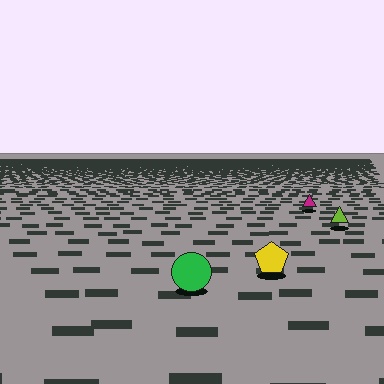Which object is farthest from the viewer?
The magenta triangle is farthest from the viewer. It appears smaller and the ground texture around it is denser.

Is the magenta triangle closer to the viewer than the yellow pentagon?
No. The yellow pentagon is closer — you can tell from the texture gradient: the ground texture is coarser near it.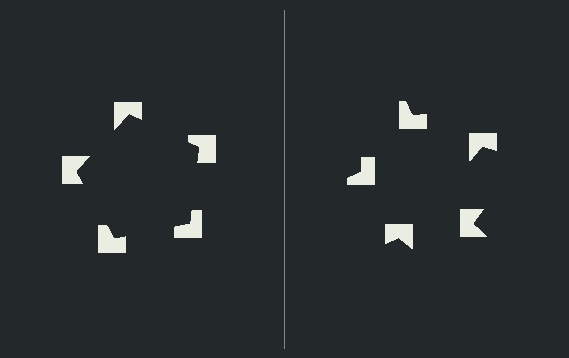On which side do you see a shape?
An illusory pentagon appears on the left side. On the right side the wedge cuts are rotated, so no coherent shape forms.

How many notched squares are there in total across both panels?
10 — 5 on each side.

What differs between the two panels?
The notched squares are positioned identically on both sides; only the wedge orientations differ. On the left they align to a pentagon; on the right they are misaligned.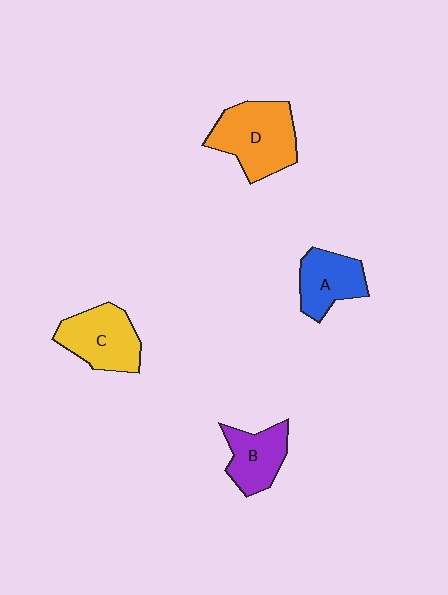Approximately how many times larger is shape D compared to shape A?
Approximately 1.5 times.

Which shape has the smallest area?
Shape B (purple).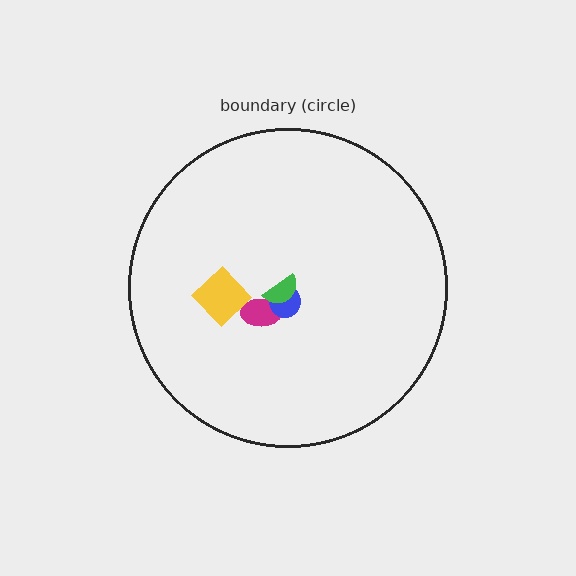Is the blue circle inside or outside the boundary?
Inside.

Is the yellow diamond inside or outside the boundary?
Inside.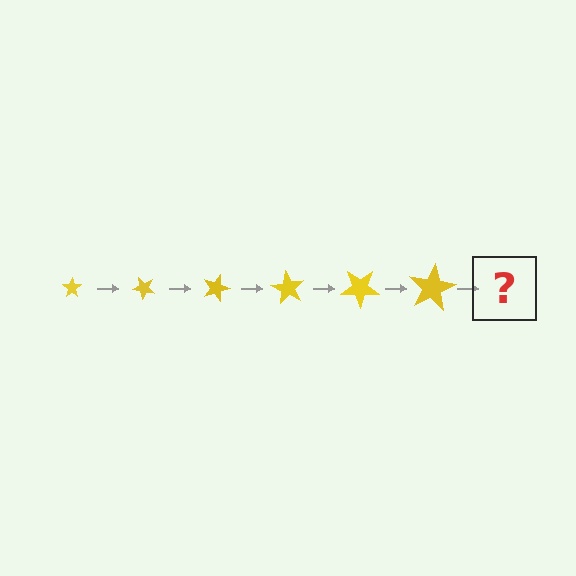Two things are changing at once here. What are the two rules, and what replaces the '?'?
The two rules are that the star grows larger each step and it rotates 45 degrees each step. The '?' should be a star, larger than the previous one and rotated 270 degrees from the start.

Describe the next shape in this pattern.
It should be a star, larger than the previous one and rotated 270 degrees from the start.